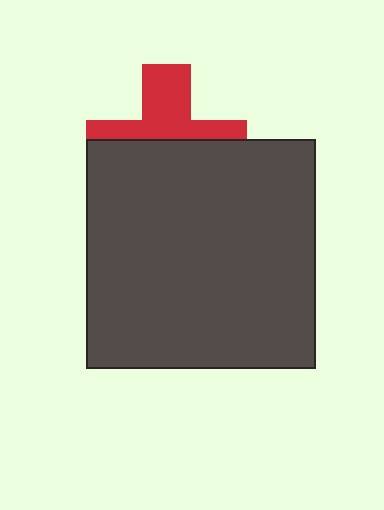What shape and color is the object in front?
The object in front is a dark gray square.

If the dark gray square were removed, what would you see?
You would see the complete red cross.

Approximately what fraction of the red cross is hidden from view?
Roughly 56% of the red cross is hidden behind the dark gray square.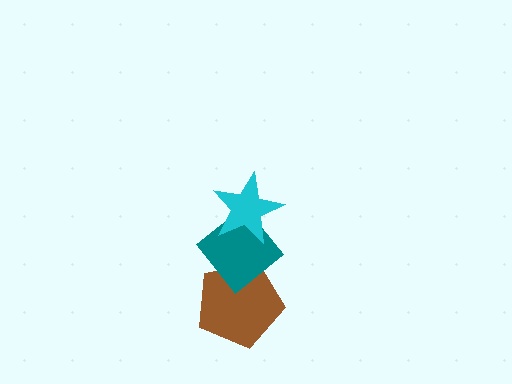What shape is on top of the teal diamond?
The cyan star is on top of the teal diamond.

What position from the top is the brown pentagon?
The brown pentagon is 3rd from the top.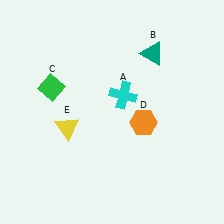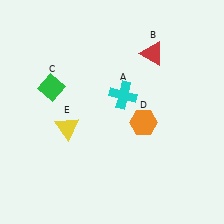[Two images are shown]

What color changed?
The triangle (B) changed from teal in Image 1 to red in Image 2.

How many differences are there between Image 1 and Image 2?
There is 1 difference between the two images.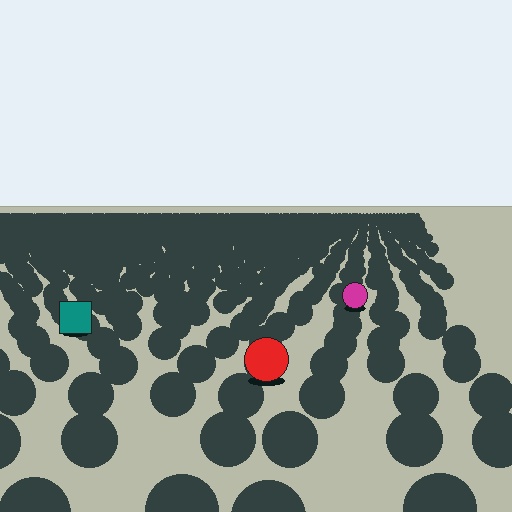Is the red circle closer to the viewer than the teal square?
Yes. The red circle is closer — you can tell from the texture gradient: the ground texture is coarser near it.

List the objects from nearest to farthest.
From nearest to farthest: the red circle, the teal square, the magenta circle.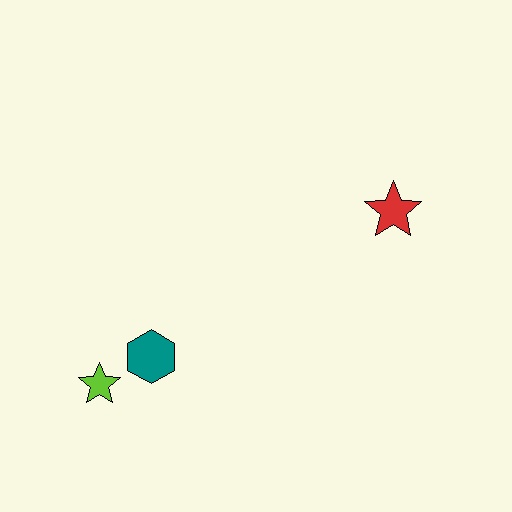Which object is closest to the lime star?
The teal hexagon is closest to the lime star.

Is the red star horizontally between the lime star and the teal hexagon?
No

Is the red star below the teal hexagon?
No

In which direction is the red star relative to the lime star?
The red star is to the right of the lime star.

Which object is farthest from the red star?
The lime star is farthest from the red star.